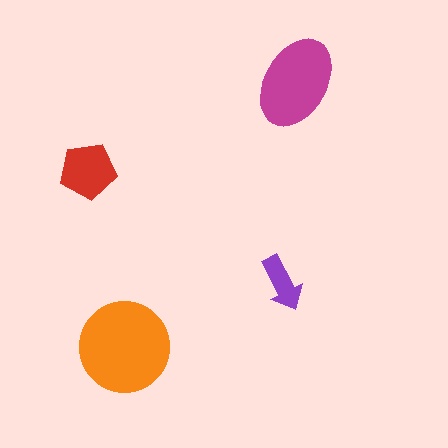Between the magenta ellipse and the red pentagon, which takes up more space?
The magenta ellipse.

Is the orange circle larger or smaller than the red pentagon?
Larger.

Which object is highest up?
The magenta ellipse is topmost.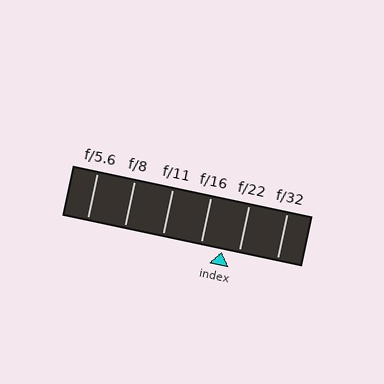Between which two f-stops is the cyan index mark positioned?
The index mark is between f/16 and f/22.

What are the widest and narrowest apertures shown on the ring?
The widest aperture shown is f/5.6 and the narrowest is f/32.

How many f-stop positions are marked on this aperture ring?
There are 6 f-stop positions marked.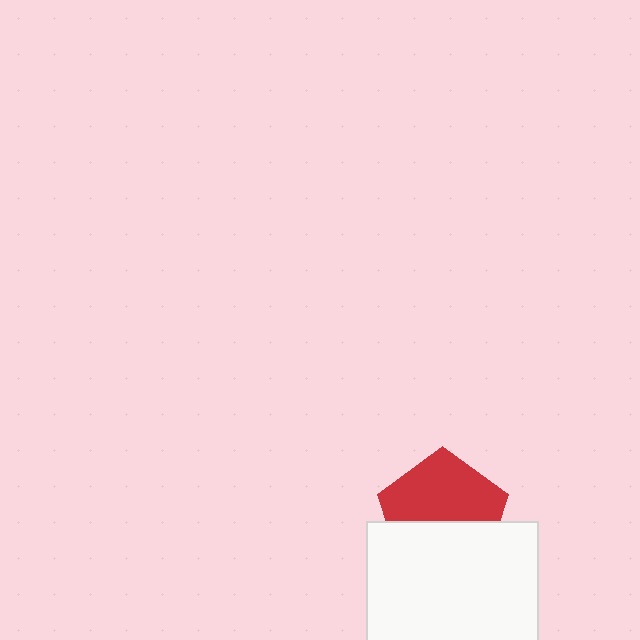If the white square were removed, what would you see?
You would see the complete red pentagon.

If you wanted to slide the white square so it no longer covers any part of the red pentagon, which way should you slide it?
Slide it down — that is the most direct way to separate the two shapes.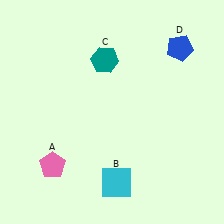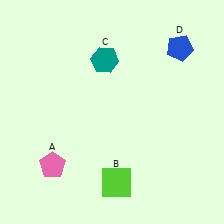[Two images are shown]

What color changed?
The square (B) changed from cyan in Image 1 to lime in Image 2.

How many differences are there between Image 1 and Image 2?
There is 1 difference between the two images.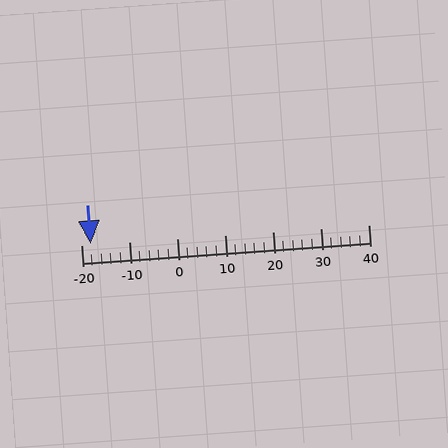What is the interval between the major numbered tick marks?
The major tick marks are spaced 10 units apart.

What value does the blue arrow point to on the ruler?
The blue arrow points to approximately -18.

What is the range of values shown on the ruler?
The ruler shows values from -20 to 40.